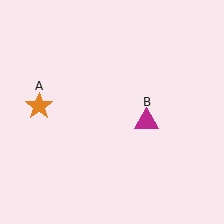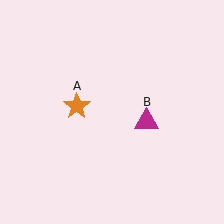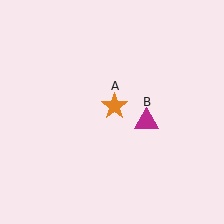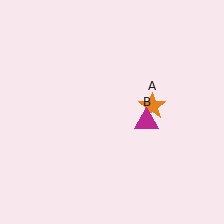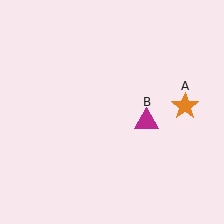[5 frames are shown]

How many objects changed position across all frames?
1 object changed position: orange star (object A).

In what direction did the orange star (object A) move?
The orange star (object A) moved right.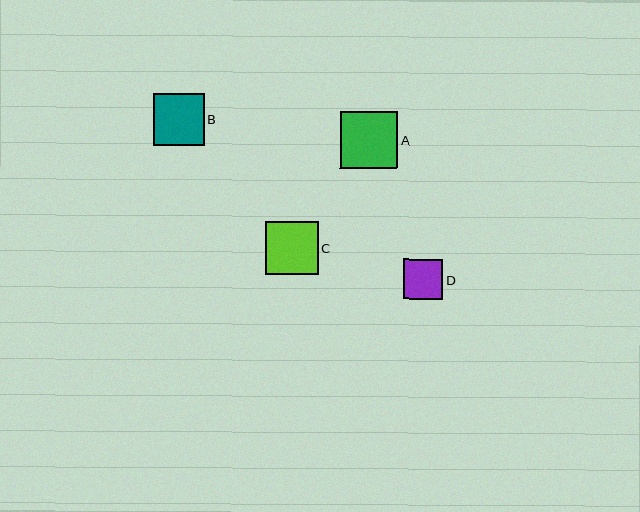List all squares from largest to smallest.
From largest to smallest: A, C, B, D.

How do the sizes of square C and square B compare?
Square C and square B are approximately the same size.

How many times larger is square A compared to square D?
Square A is approximately 1.4 times the size of square D.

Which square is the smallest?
Square D is the smallest with a size of approximately 40 pixels.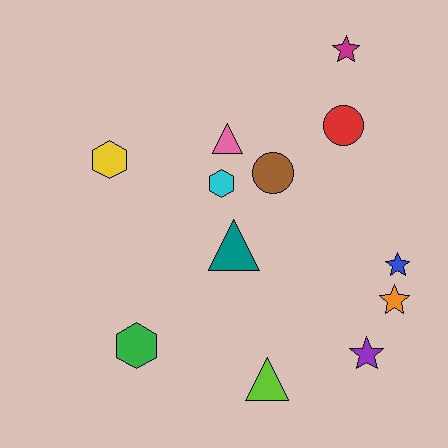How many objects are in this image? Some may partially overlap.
There are 12 objects.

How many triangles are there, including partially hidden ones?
There are 3 triangles.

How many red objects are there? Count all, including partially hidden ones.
There is 1 red object.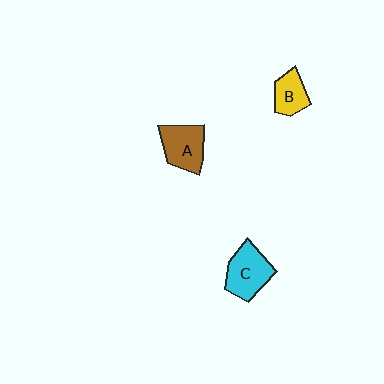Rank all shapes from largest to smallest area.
From largest to smallest: C (cyan), A (brown), B (yellow).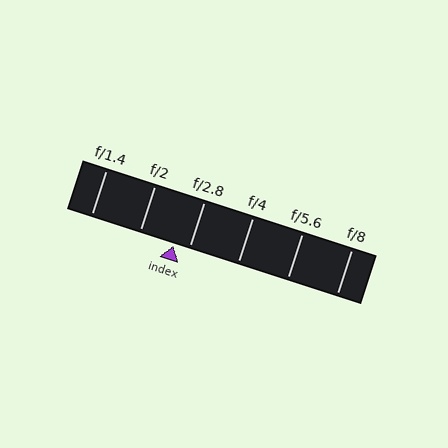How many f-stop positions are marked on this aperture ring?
There are 6 f-stop positions marked.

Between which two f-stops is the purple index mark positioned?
The index mark is between f/2 and f/2.8.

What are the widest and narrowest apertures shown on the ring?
The widest aperture shown is f/1.4 and the narrowest is f/8.